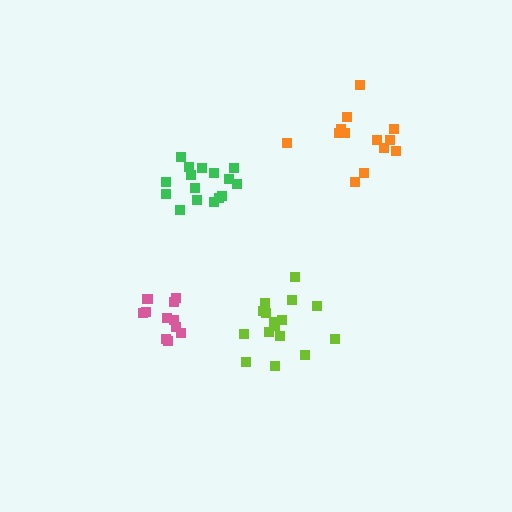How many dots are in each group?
Group 1: 13 dots, Group 2: 16 dots, Group 3: 12 dots, Group 4: 16 dots (57 total).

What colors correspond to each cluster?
The clusters are colored: orange, green, pink, lime.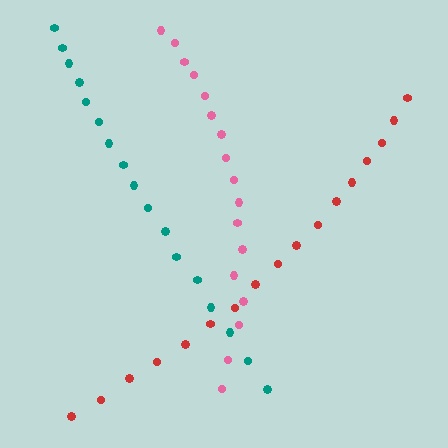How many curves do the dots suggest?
There are 3 distinct paths.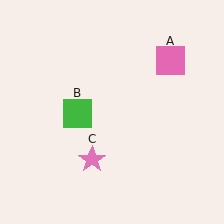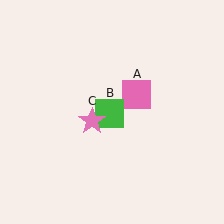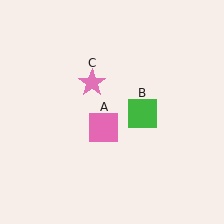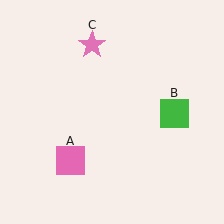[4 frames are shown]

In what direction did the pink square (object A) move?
The pink square (object A) moved down and to the left.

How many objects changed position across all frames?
3 objects changed position: pink square (object A), green square (object B), pink star (object C).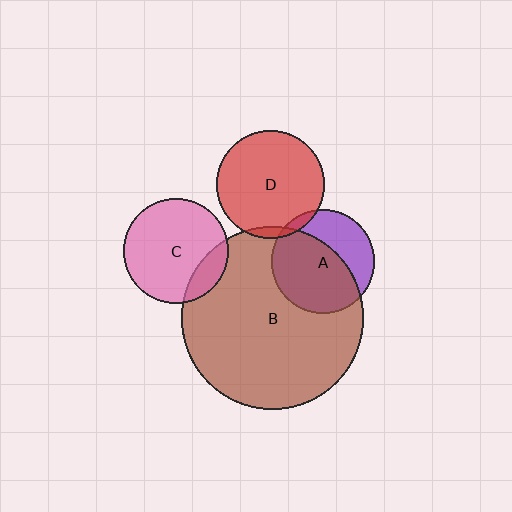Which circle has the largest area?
Circle B (brown).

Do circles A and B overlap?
Yes.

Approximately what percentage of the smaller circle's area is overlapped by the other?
Approximately 65%.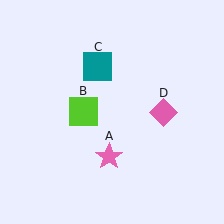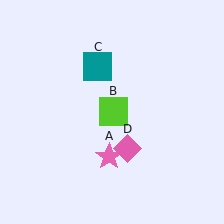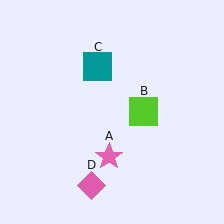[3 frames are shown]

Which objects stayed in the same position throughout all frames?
Pink star (object A) and teal square (object C) remained stationary.